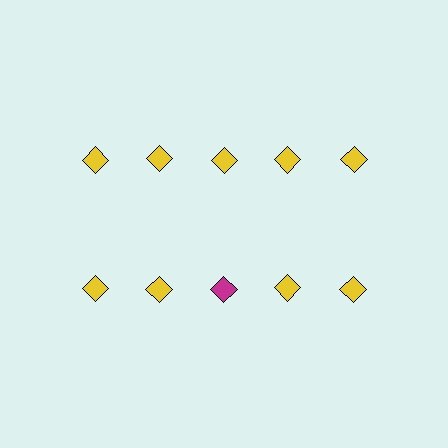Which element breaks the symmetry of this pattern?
The magenta diamond in the second row, center column breaks the symmetry. All other shapes are yellow diamonds.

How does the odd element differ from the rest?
It has a different color: magenta instead of yellow.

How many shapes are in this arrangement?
There are 10 shapes arranged in a grid pattern.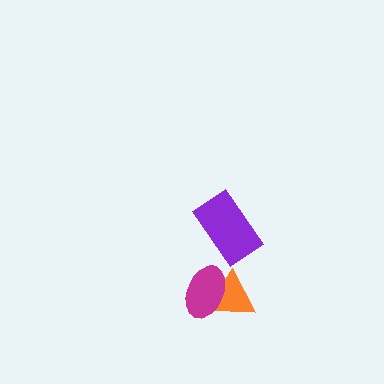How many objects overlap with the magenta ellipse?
1 object overlaps with the magenta ellipse.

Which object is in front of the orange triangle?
The magenta ellipse is in front of the orange triangle.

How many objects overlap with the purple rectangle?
0 objects overlap with the purple rectangle.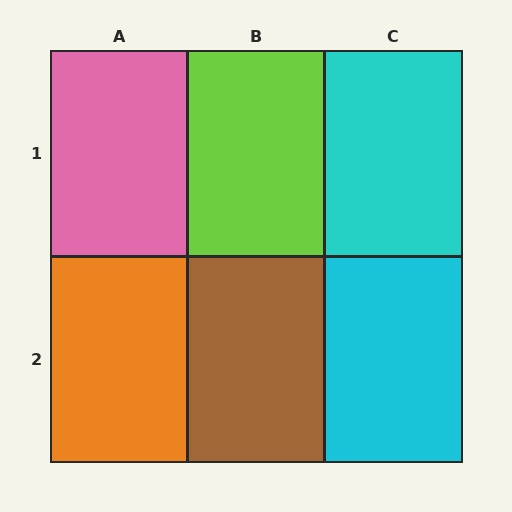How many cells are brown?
1 cell is brown.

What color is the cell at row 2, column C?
Cyan.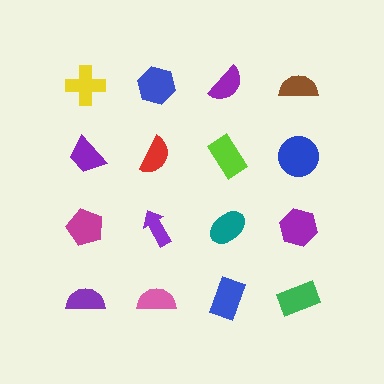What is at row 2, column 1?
A purple trapezoid.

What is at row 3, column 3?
A teal ellipse.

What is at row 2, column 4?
A blue circle.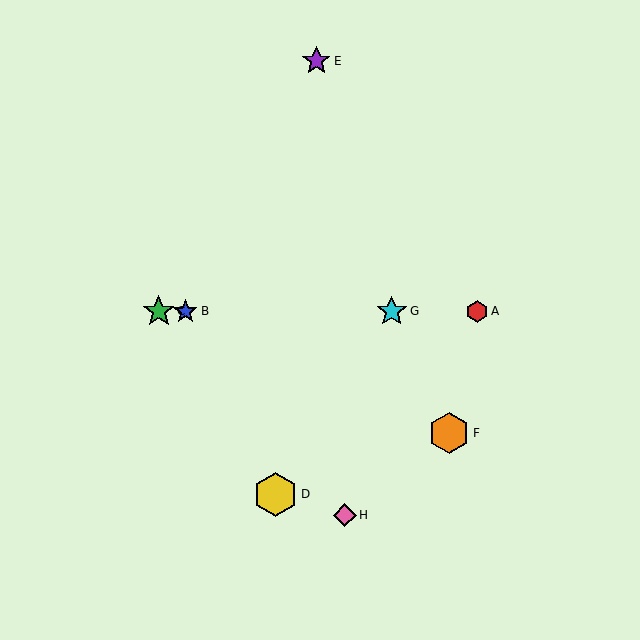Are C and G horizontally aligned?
Yes, both are at y≈311.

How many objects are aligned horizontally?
4 objects (A, B, C, G) are aligned horizontally.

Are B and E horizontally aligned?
No, B is at y≈311 and E is at y≈61.